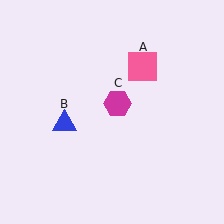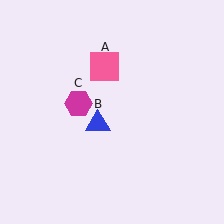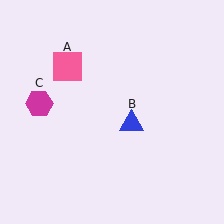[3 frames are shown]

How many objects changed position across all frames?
3 objects changed position: pink square (object A), blue triangle (object B), magenta hexagon (object C).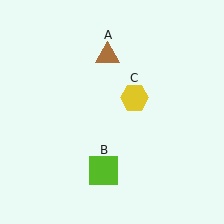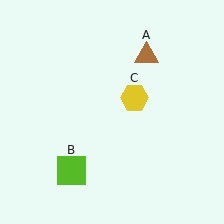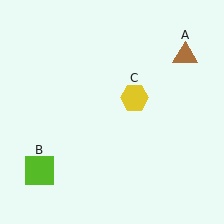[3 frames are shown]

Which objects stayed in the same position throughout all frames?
Yellow hexagon (object C) remained stationary.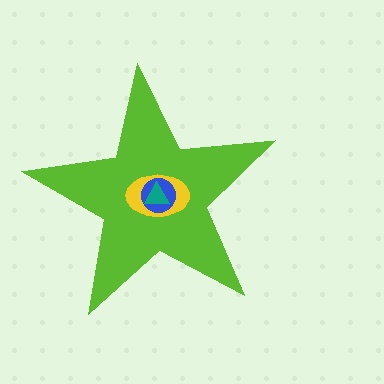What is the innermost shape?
The teal triangle.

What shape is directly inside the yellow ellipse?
The blue circle.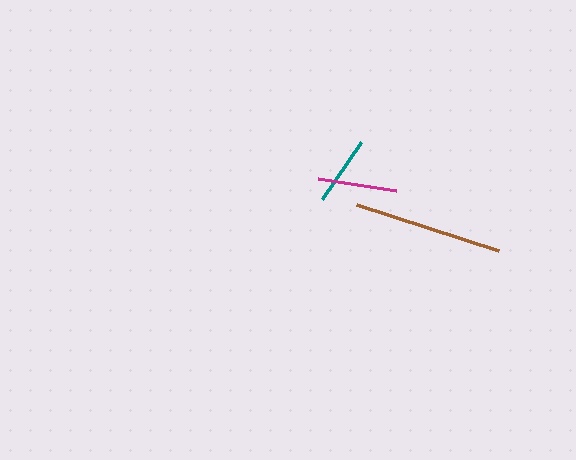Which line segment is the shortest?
The teal line is the shortest at approximately 69 pixels.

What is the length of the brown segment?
The brown segment is approximately 149 pixels long.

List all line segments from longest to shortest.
From longest to shortest: brown, magenta, teal.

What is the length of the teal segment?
The teal segment is approximately 69 pixels long.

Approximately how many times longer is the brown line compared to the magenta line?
The brown line is approximately 1.9 times the length of the magenta line.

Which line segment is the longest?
The brown line is the longest at approximately 149 pixels.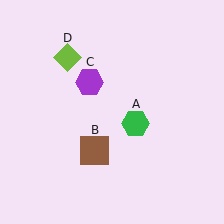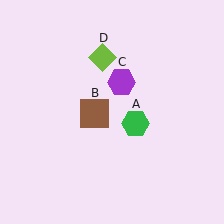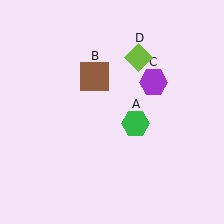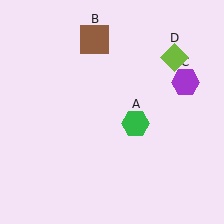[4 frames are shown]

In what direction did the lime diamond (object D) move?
The lime diamond (object D) moved right.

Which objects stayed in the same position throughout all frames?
Green hexagon (object A) remained stationary.